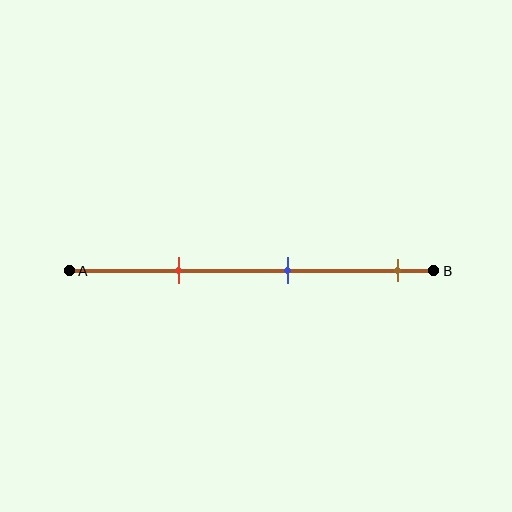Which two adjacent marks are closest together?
The red and blue marks are the closest adjacent pair.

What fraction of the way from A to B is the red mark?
The red mark is approximately 30% (0.3) of the way from A to B.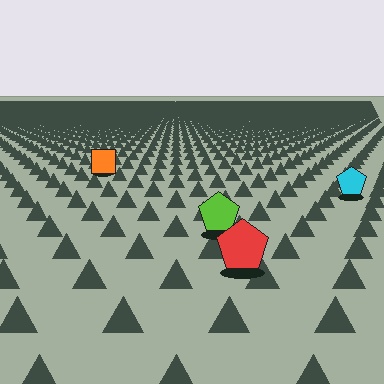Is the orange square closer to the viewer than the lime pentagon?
No. The lime pentagon is closer — you can tell from the texture gradient: the ground texture is coarser near it.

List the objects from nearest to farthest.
From nearest to farthest: the red pentagon, the lime pentagon, the cyan pentagon, the orange square.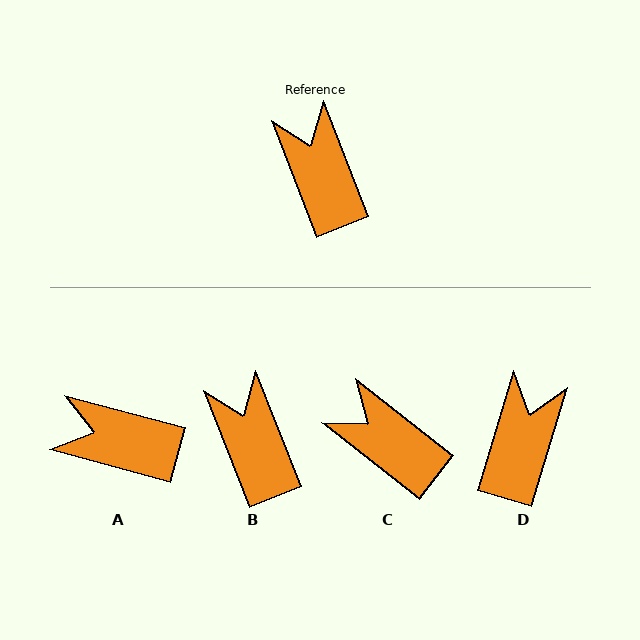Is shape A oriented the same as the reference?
No, it is off by about 54 degrees.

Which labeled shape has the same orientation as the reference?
B.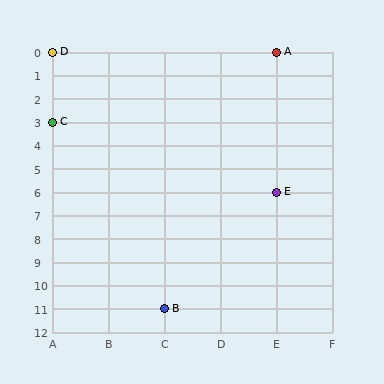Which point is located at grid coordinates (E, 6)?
Point E is at (E, 6).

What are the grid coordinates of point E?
Point E is at grid coordinates (E, 6).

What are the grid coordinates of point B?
Point B is at grid coordinates (C, 11).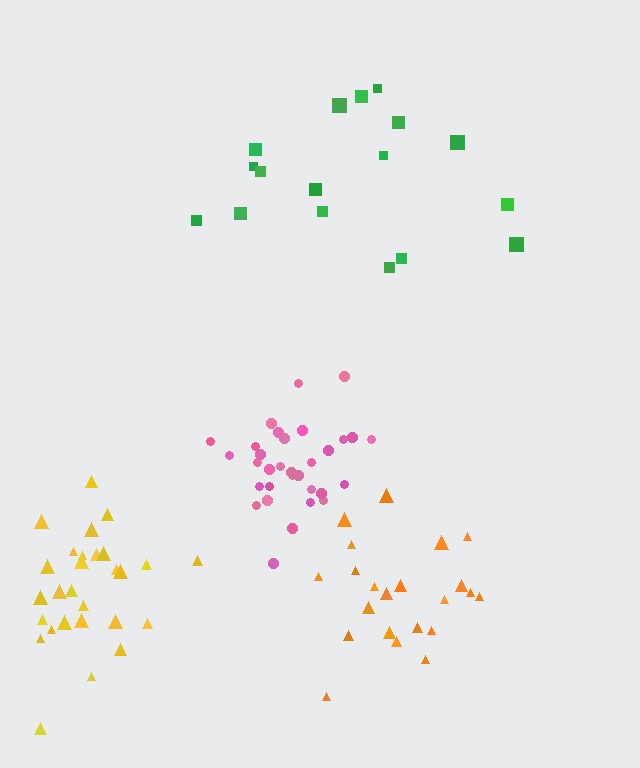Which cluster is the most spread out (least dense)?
Green.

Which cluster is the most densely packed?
Pink.